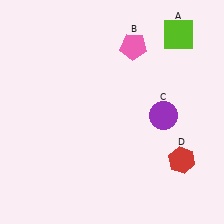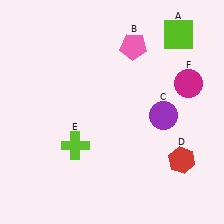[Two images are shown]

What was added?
A lime cross (E), a magenta circle (F) were added in Image 2.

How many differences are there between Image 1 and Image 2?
There are 2 differences between the two images.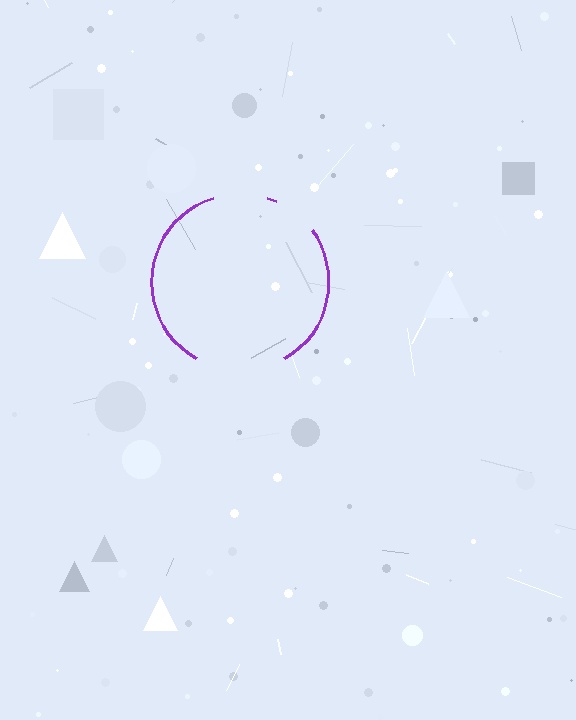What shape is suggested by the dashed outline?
The dashed outline suggests a circle.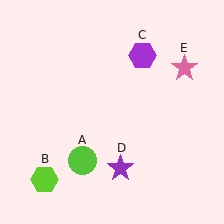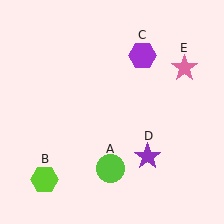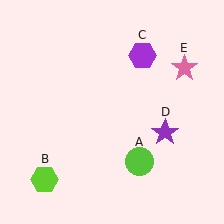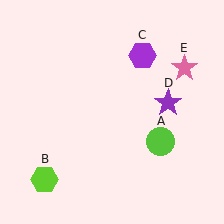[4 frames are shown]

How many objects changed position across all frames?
2 objects changed position: lime circle (object A), purple star (object D).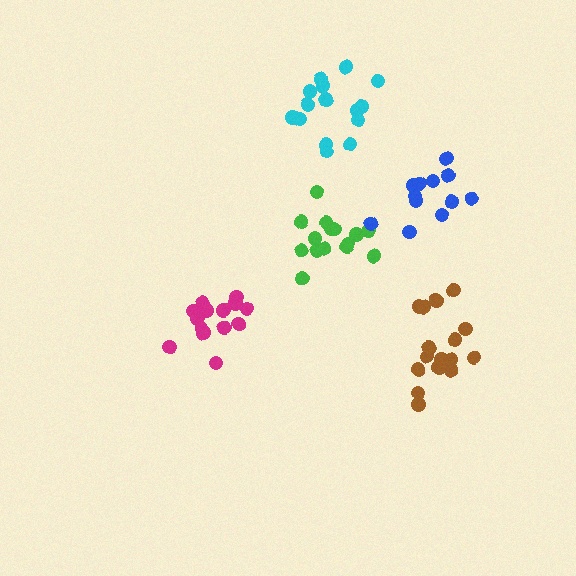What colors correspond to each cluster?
The clusters are colored: brown, cyan, green, magenta, blue.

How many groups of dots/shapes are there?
There are 5 groups.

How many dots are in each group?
Group 1: 16 dots, Group 2: 15 dots, Group 3: 16 dots, Group 4: 14 dots, Group 5: 12 dots (73 total).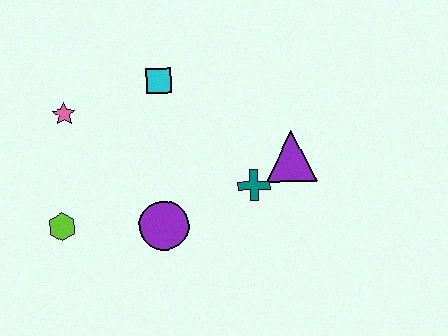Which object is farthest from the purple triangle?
The lime hexagon is farthest from the purple triangle.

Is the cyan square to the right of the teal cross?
No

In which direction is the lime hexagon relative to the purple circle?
The lime hexagon is to the left of the purple circle.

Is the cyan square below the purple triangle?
No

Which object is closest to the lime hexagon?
The purple circle is closest to the lime hexagon.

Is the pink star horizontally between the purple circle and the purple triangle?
No